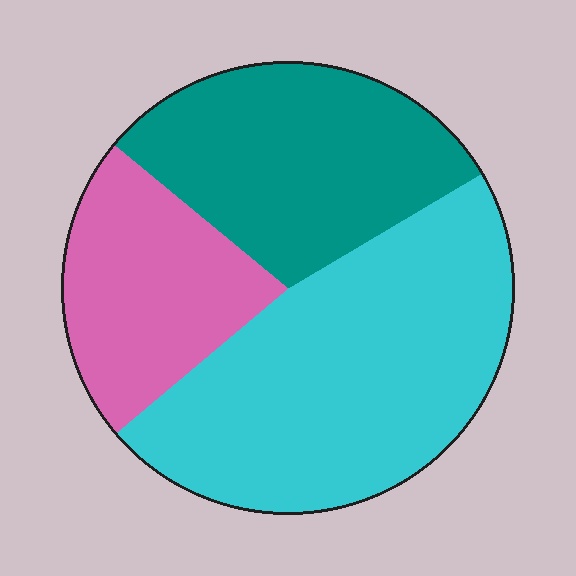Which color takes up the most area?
Cyan, at roughly 45%.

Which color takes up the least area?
Pink, at roughly 20%.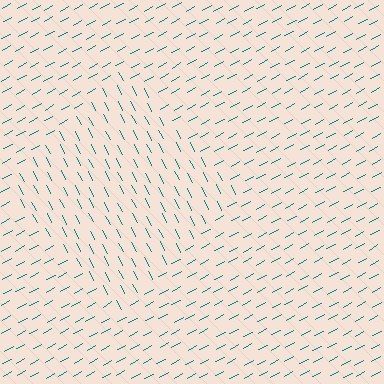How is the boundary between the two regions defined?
The boundary is defined purely by a change in line orientation (approximately 88 degrees difference). All lines are the same color and thickness.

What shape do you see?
I see a diamond.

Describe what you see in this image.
The image is filled with small teal line segments. A diamond region in the image has lines oriented differently from the surrounding lines, creating a visible texture boundary.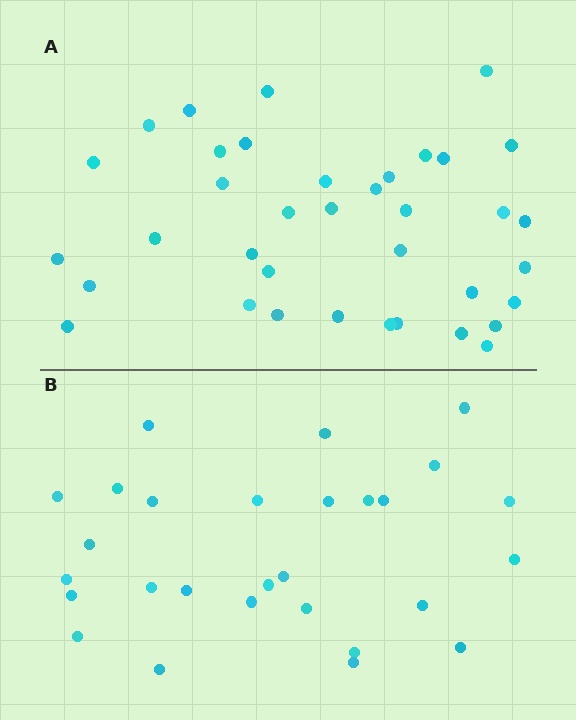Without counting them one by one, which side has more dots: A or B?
Region A (the top region) has more dots.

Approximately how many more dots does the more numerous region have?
Region A has roughly 8 or so more dots than region B.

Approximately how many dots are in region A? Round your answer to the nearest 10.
About 40 dots. (The exact count is 37, which rounds to 40.)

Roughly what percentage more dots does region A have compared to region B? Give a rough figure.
About 30% more.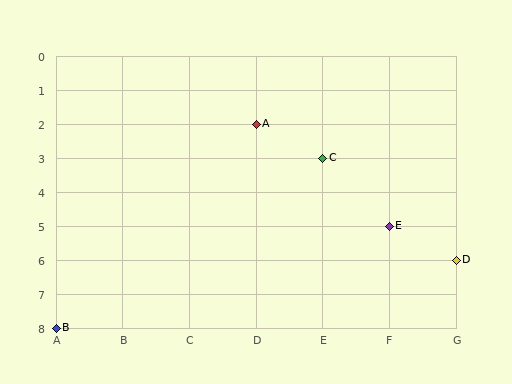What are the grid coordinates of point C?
Point C is at grid coordinates (E, 3).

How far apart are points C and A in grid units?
Points C and A are 1 column and 1 row apart (about 1.4 grid units diagonally).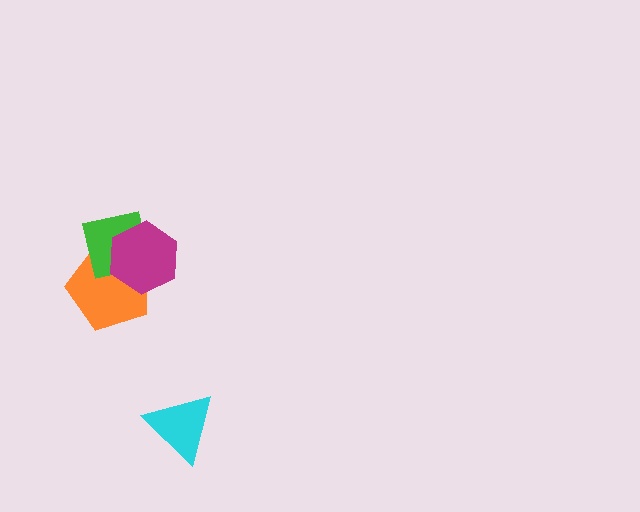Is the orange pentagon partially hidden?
Yes, it is partially covered by another shape.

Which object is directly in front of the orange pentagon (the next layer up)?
The green square is directly in front of the orange pentagon.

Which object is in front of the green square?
The magenta hexagon is in front of the green square.